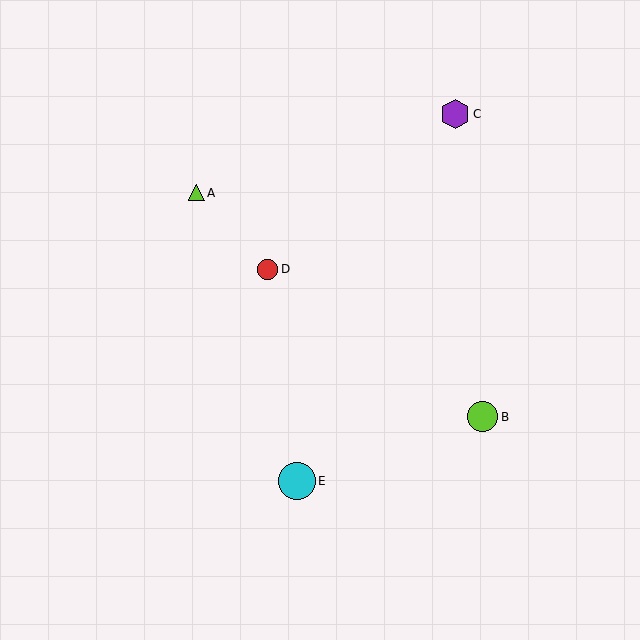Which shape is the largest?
The cyan circle (labeled E) is the largest.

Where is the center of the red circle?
The center of the red circle is at (268, 269).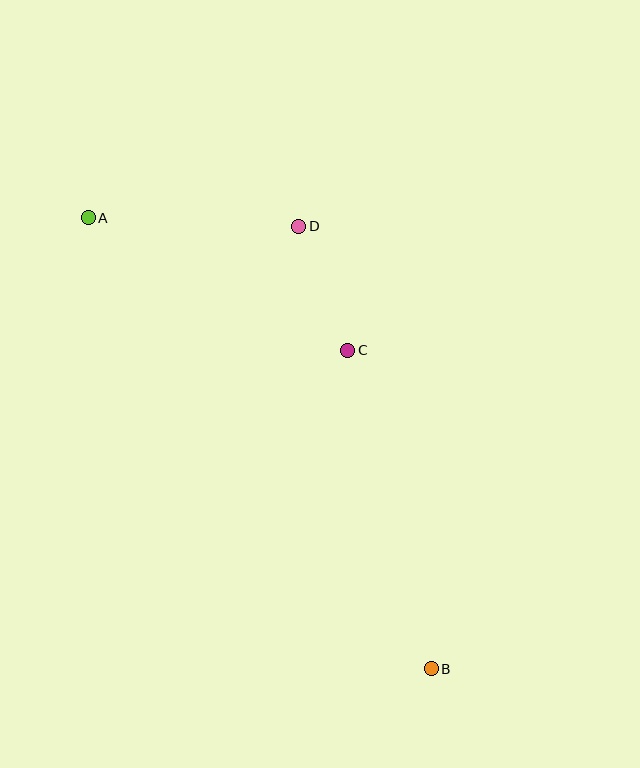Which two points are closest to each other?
Points C and D are closest to each other.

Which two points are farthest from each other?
Points A and B are farthest from each other.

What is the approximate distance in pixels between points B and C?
The distance between B and C is approximately 329 pixels.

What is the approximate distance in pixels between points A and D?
The distance between A and D is approximately 211 pixels.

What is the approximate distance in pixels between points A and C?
The distance between A and C is approximately 292 pixels.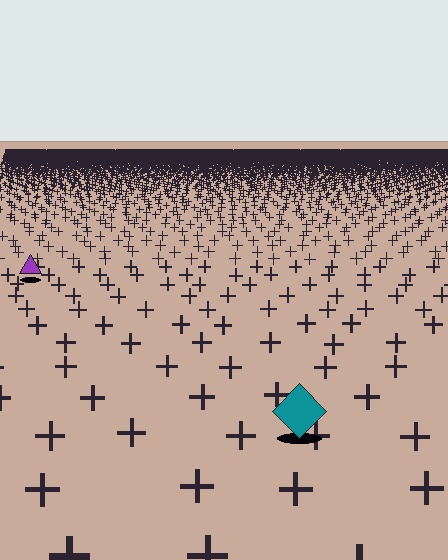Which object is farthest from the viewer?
The purple triangle is farthest from the viewer. It appears smaller and the ground texture around it is denser.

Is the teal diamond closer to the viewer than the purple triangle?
Yes. The teal diamond is closer — you can tell from the texture gradient: the ground texture is coarser near it.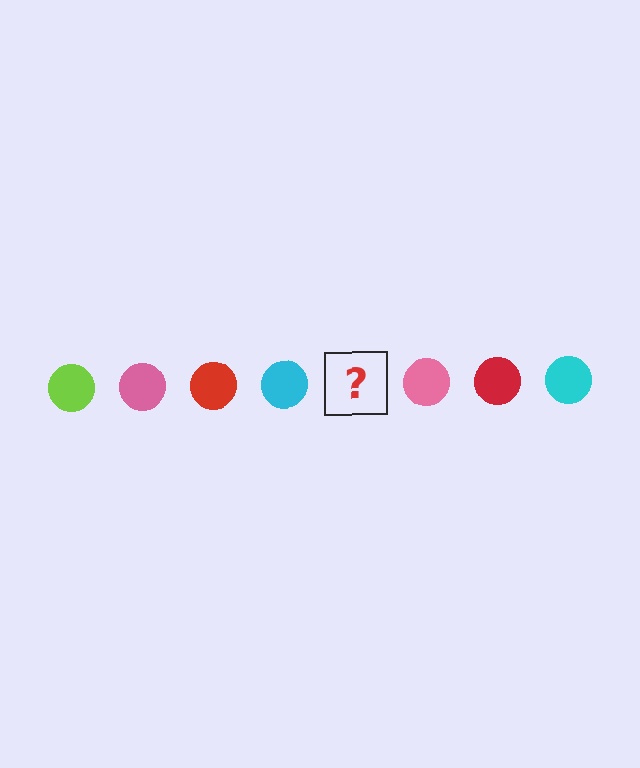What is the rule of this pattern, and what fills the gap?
The rule is that the pattern cycles through lime, pink, red, cyan circles. The gap should be filled with a lime circle.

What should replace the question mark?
The question mark should be replaced with a lime circle.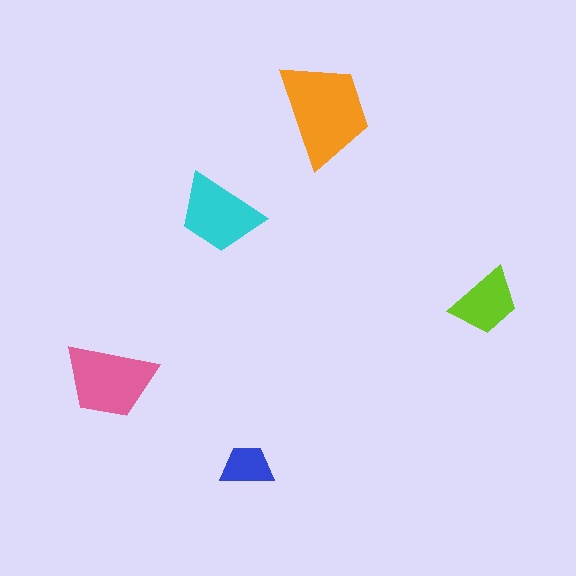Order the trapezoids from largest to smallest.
the orange one, the pink one, the cyan one, the lime one, the blue one.